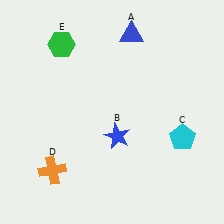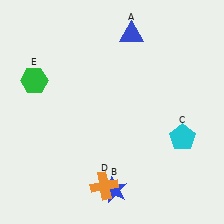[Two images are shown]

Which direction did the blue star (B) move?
The blue star (B) moved down.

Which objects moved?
The objects that moved are: the blue star (B), the orange cross (D), the green hexagon (E).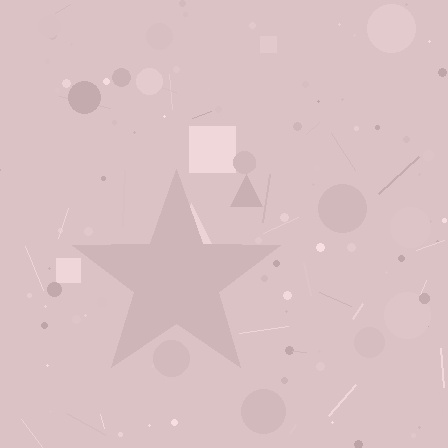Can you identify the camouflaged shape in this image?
The camouflaged shape is a star.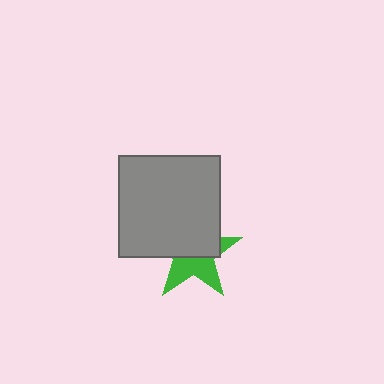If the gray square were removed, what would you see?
You would see the complete green star.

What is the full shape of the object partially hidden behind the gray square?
The partially hidden object is a green star.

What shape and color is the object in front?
The object in front is a gray square.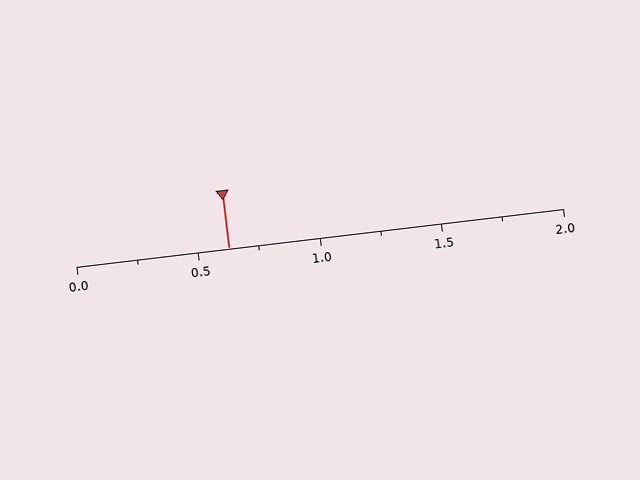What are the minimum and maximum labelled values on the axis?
The axis runs from 0.0 to 2.0.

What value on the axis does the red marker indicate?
The marker indicates approximately 0.62.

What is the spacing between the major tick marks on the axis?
The major ticks are spaced 0.5 apart.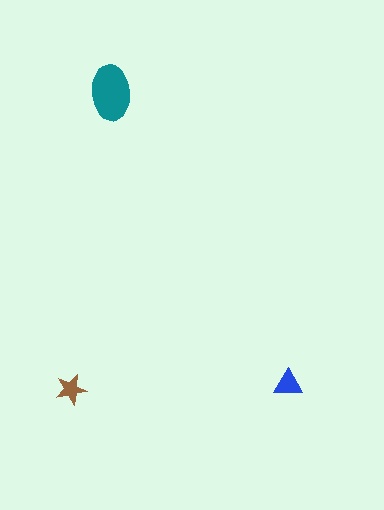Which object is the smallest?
The brown star.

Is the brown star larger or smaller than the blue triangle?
Smaller.